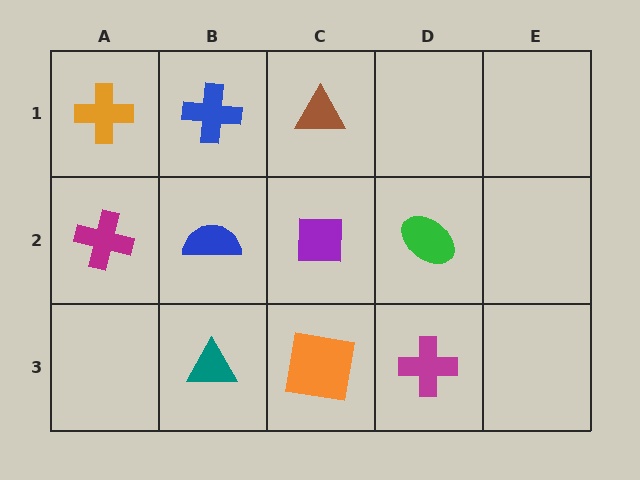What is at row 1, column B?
A blue cross.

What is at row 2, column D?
A green ellipse.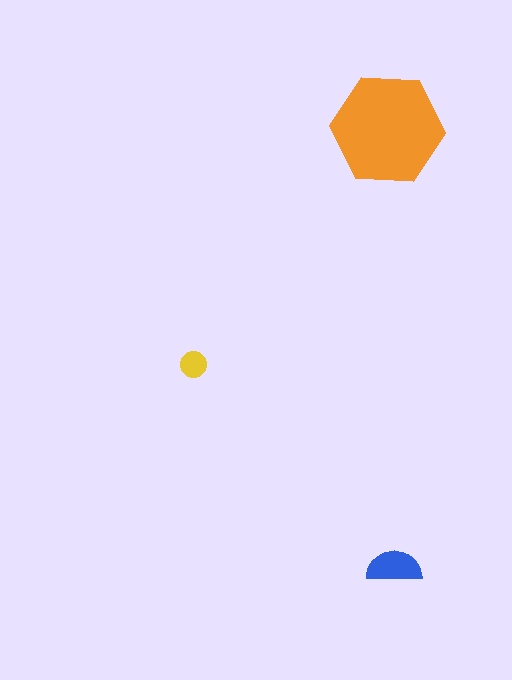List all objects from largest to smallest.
The orange hexagon, the blue semicircle, the yellow circle.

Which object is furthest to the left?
The yellow circle is leftmost.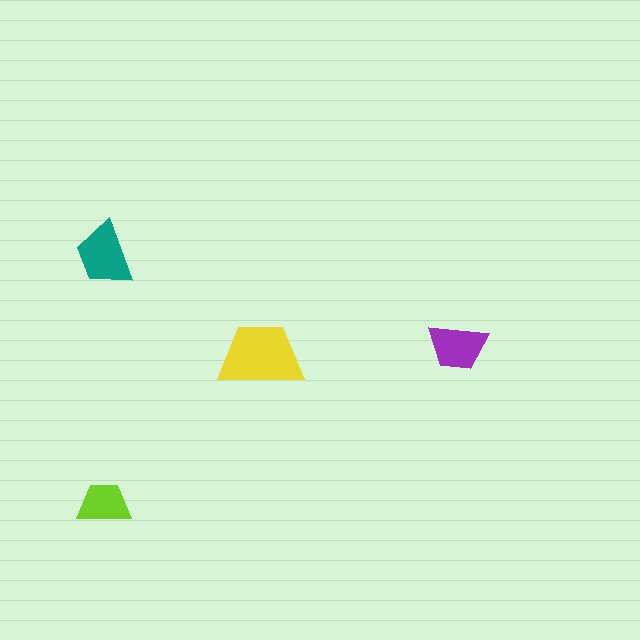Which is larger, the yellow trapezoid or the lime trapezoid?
The yellow one.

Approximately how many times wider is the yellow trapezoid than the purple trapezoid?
About 1.5 times wider.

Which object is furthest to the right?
The purple trapezoid is rightmost.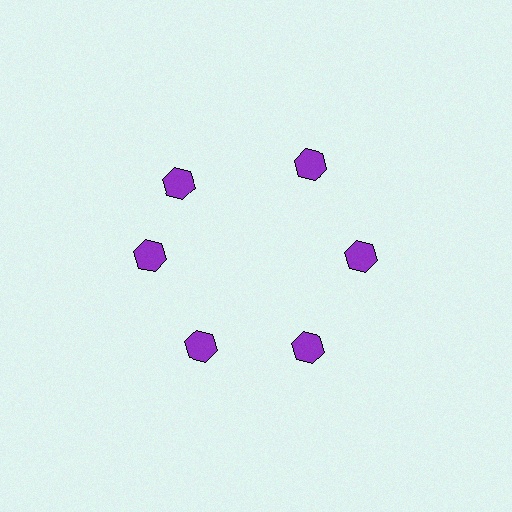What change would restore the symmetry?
The symmetry would be restored by rotating it back into even spacing with its neighbors so that all 6 hexagons sit at equal angles and equal distance from the center.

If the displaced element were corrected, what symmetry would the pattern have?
It would have 6-fold rotational symmetry — the pattern would map onto itself every 60 degrees.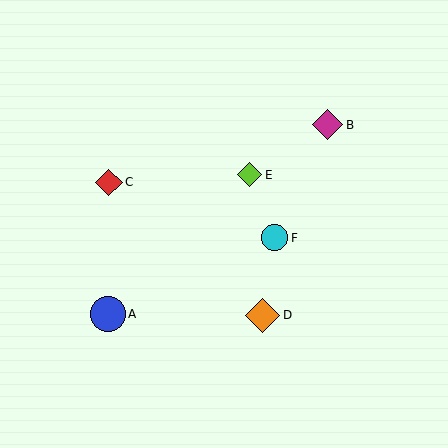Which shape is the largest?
The blue circle (labeled A) is the largest.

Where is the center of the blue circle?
The center of the blue circle is at (108, 314).